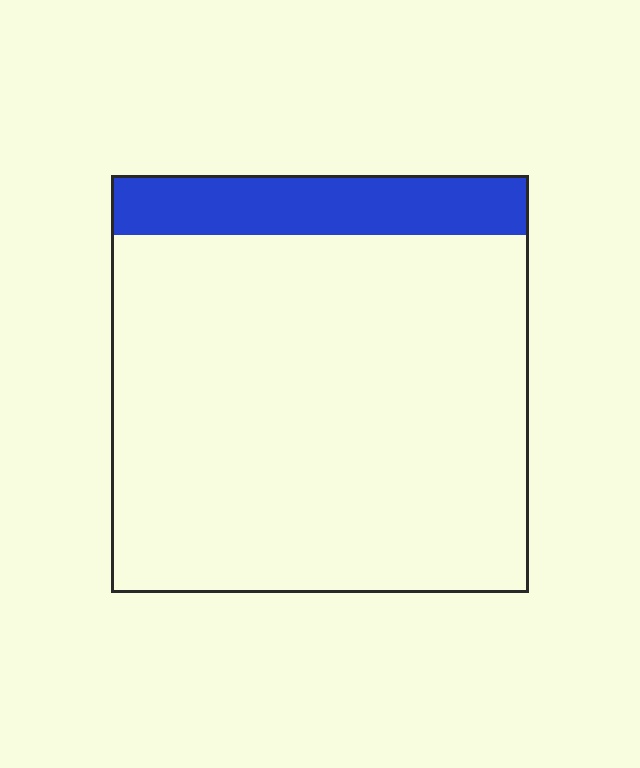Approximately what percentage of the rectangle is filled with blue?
Approximately 15%.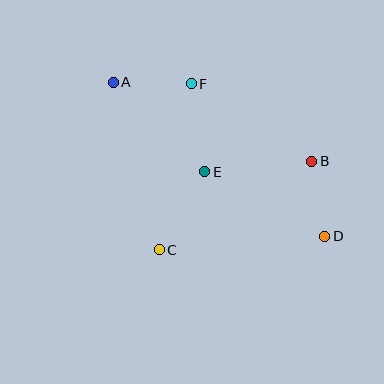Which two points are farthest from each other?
Points A and D are farthest from each other.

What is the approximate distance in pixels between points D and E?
The distance between D and E is approximately 136 pixels.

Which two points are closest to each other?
Points B and D are closest to each other.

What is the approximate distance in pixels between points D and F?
The distance between D and F is approximately 203 pixels.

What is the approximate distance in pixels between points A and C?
The distance between A and C is approximately 174 pixels.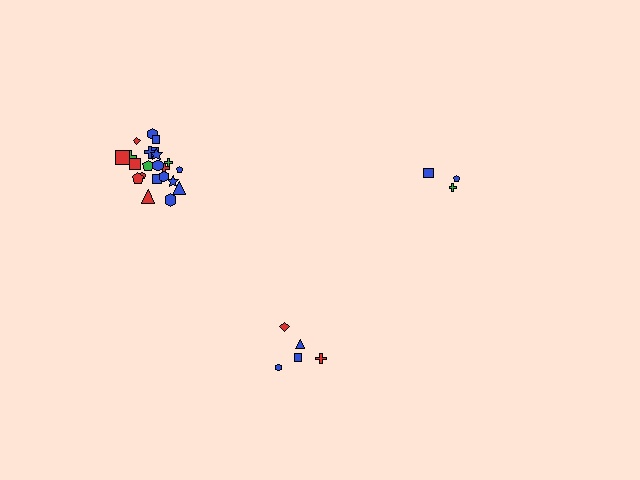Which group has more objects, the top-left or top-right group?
The top-left group.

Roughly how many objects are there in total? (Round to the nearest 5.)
Roughly 30 objects in total.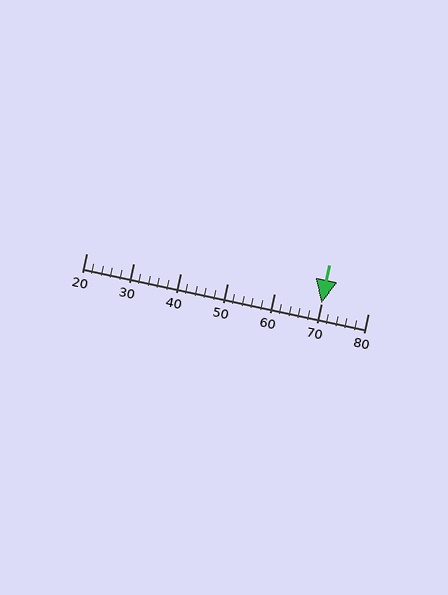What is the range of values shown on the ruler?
The ruler shows values from 20 to 80.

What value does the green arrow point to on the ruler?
The green arrow points to approximately 70.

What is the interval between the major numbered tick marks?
The major tick marks are spaced 10 units apart.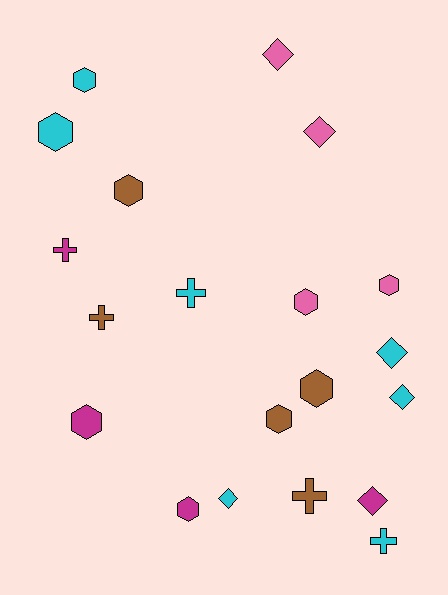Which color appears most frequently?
Cyan, with 7 objects.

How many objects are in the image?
There are 20 objects.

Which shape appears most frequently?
Hexagon, with 9 objects.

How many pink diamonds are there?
There are 2 pink diamonds.